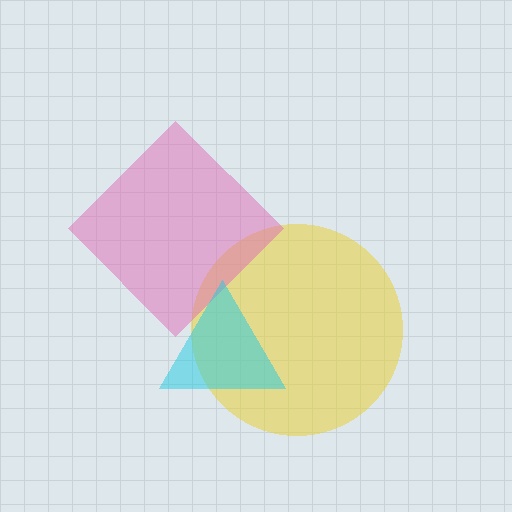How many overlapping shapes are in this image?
There are 3 overlapping shapes in the image.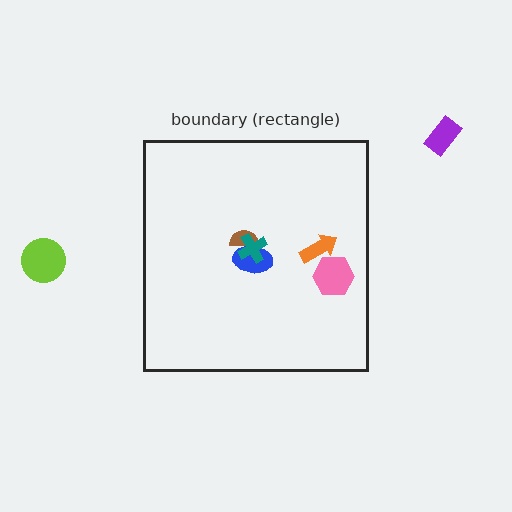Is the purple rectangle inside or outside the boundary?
Outside.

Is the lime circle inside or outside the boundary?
Outside.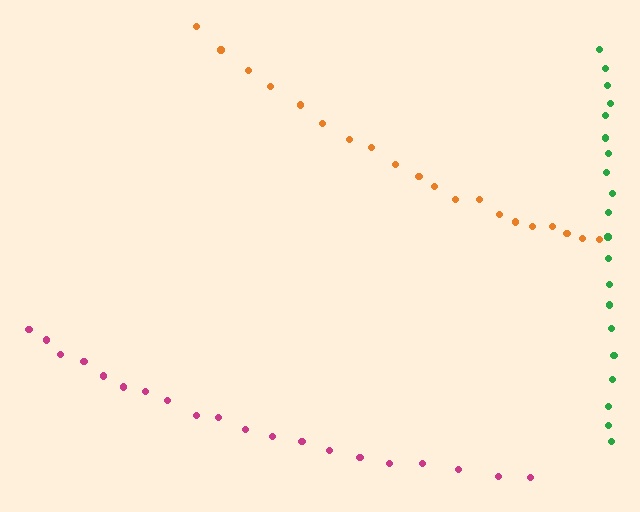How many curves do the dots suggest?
There are 3 distinct paths.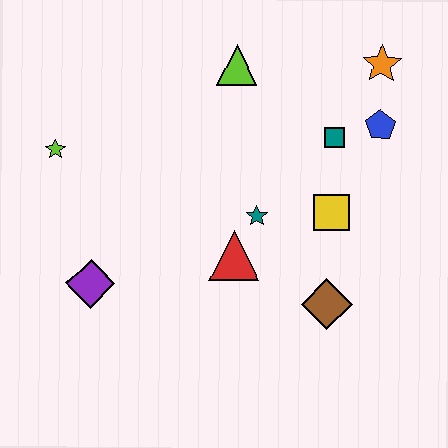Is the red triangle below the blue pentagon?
Yes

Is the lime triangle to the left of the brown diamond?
Yes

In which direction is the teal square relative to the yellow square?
The teal square is above the yellow square.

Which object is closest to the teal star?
The red triangle is closest to the teal star.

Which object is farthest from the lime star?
The orange star is farthest from the lime star.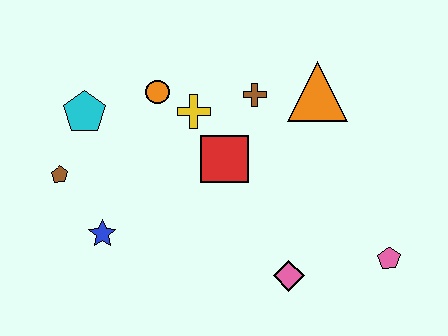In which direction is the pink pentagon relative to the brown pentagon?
The pink pentagon is to the right of the brown pentagon.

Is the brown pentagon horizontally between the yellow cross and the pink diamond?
No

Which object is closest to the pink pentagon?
The pink diamond is closest to the pink pentagon.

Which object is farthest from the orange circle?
The pink pentagon is farthest from the orange circle.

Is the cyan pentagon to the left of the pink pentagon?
Yes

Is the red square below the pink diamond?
No